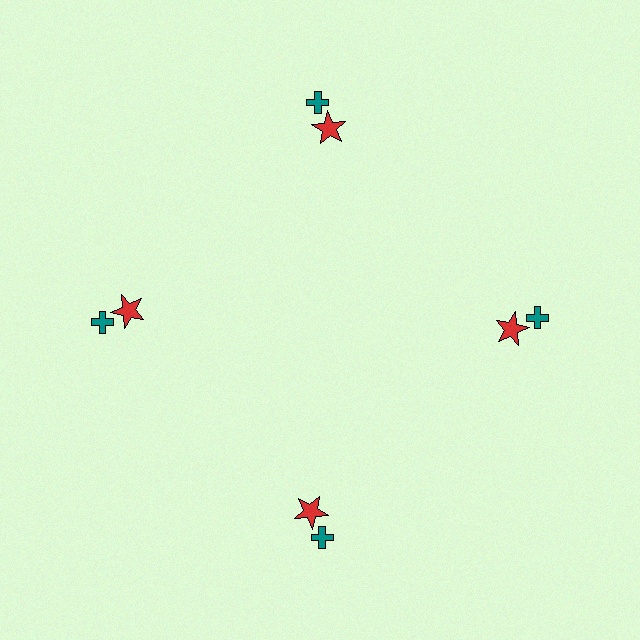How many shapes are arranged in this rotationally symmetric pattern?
There are 8 shapes, arranged in 4 groups of 2.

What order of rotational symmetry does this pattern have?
This pattern has 4-fold rotational symmetry.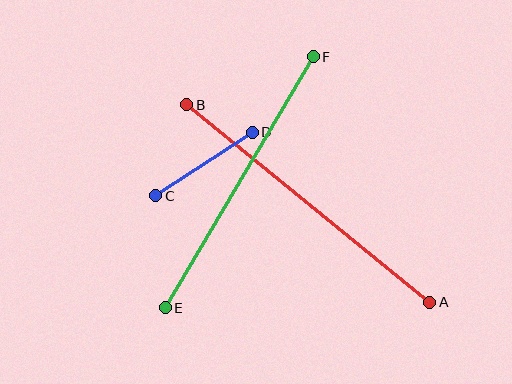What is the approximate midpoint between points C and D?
The midpoint is at approximately (204, 164) pixels.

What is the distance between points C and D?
The distance is approximately 115 pixels.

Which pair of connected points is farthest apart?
Points A and B are farthest apart.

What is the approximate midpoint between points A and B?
The midpoint is at approximately (308, 204) pixels.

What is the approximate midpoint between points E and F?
The midpoint is at approximately (239, 182) pixels.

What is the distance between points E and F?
The distance is approximately 291 pixels.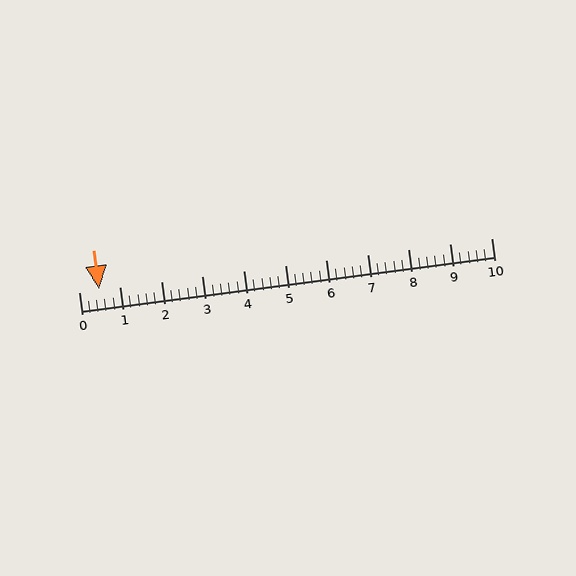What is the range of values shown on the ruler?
The ruler shows values from 0 to 10.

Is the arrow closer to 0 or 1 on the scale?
The arrow is closer to 1.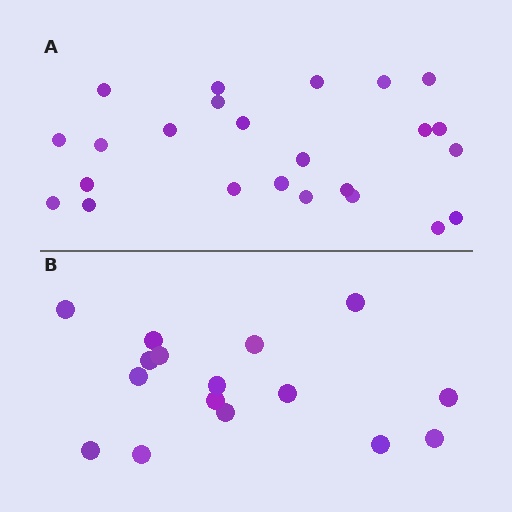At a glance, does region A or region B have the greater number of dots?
Region A (the top region) has more dots.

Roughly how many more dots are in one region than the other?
Region A has roughly 8 or so more dots than region B.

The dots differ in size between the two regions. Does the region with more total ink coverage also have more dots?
No. Region B has more total ink coverage because its dots are larger, but region A actually contains more individual dots. Total area can be misleading — the number of items is what matters here.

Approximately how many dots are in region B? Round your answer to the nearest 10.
About 20 dots. (The exact count is 16, which rounds to 20.)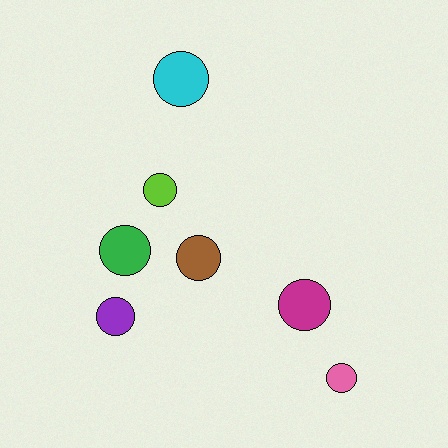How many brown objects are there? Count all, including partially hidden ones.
There is 1 brown object.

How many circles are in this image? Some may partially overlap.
There are 7 circles.